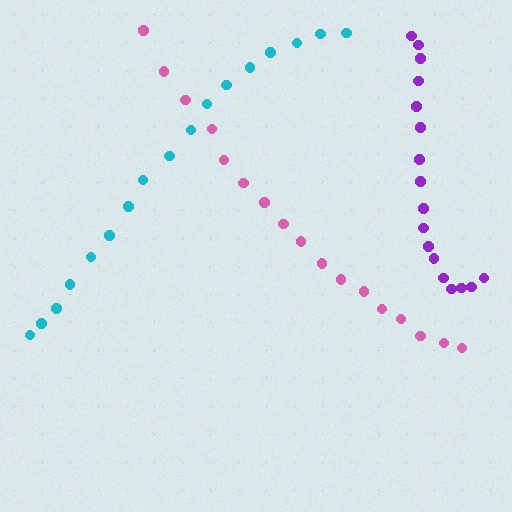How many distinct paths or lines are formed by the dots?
There are 3 distinct paths.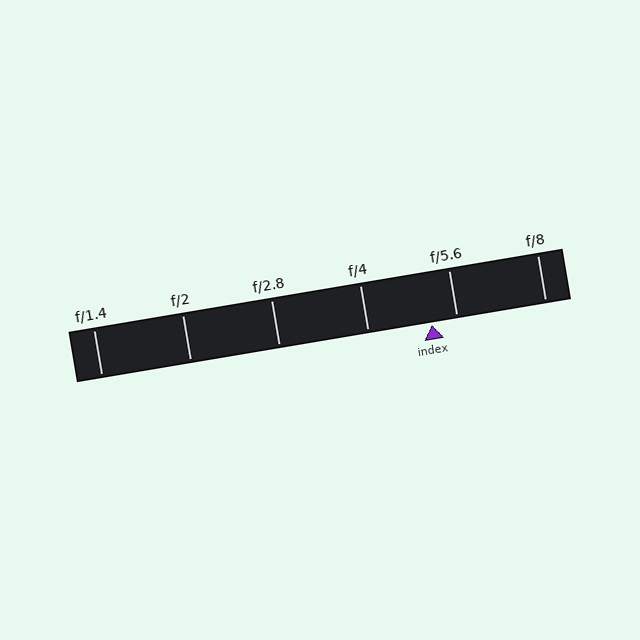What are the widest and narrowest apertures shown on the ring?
The widest aperture shown is f/1.4 and the narrowest is f/8.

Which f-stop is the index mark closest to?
The index mark is closest to f/5.6.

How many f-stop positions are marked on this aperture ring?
There are 6 f-stop positions marked.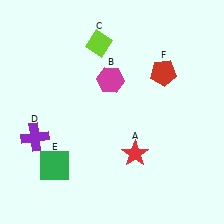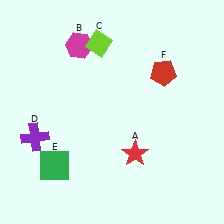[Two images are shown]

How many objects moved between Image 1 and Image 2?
1 object moved between the two images.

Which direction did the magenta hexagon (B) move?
The magenta hexagon (B) moved up.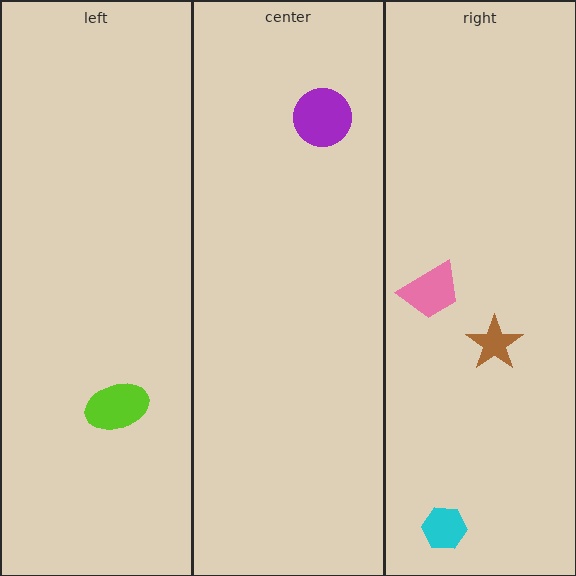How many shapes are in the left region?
1.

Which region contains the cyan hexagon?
The right region.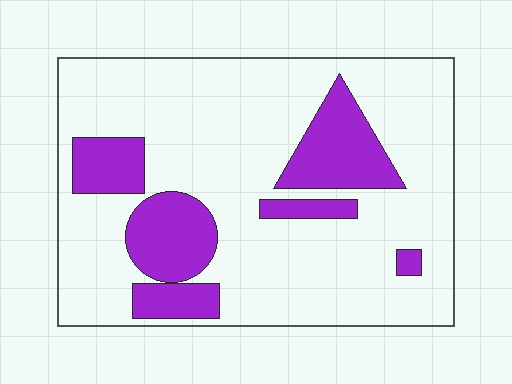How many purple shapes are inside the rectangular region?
6.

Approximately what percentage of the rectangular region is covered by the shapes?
Approximately 25%.